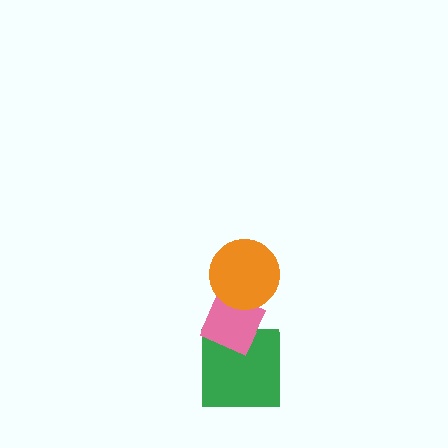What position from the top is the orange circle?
The orange circle is 1st from the top.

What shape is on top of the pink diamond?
The orange circle is on top of the pink diamond.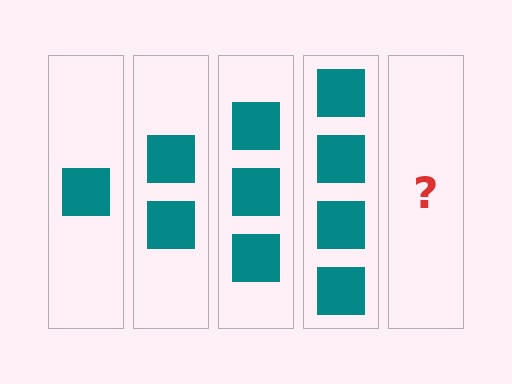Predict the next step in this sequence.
The next step is 5 squares.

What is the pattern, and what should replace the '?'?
The pattern is that each step adds one more square. The '?' should be 5 squares.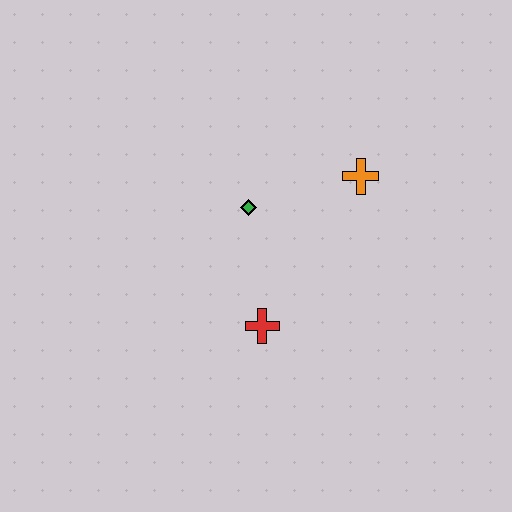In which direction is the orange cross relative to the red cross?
The orange cross is above the red cross.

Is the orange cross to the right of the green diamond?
Yes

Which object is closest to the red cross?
The green diamond is closest to the red cross.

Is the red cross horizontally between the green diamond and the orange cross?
Yes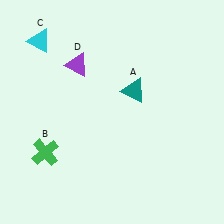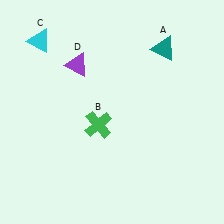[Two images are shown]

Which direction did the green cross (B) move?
The green cross (B) moved right.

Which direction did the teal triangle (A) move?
The teal triangle (A) moved up.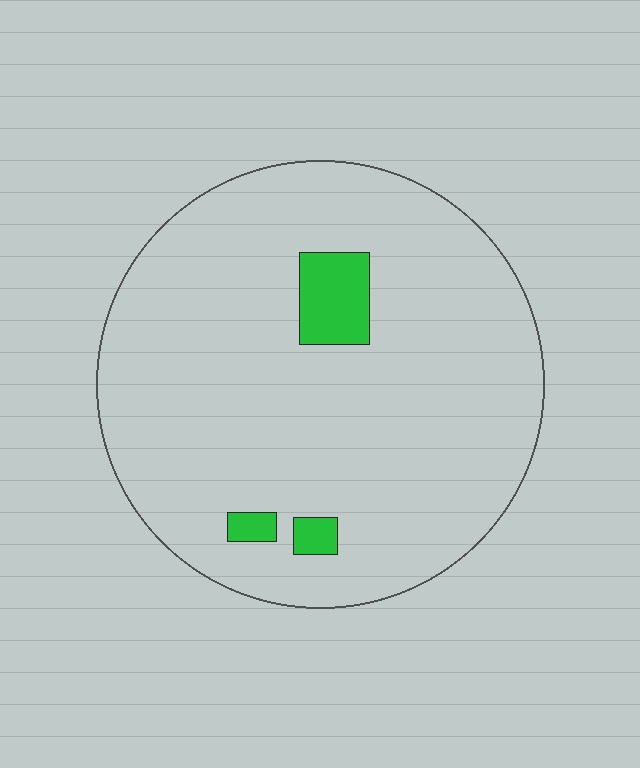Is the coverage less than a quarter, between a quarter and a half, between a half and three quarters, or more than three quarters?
Less than a quarter.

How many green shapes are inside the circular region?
3.